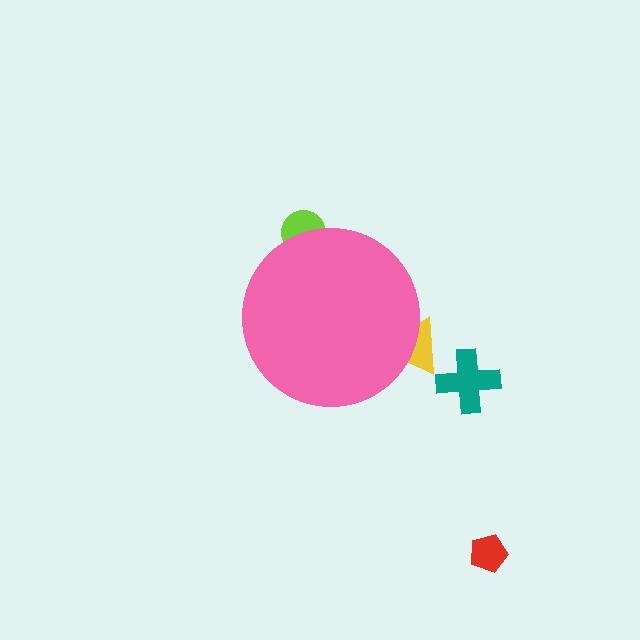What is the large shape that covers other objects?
A pink circle.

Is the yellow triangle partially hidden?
Yes, the yellow triangle is partially hidden behind the pink circle.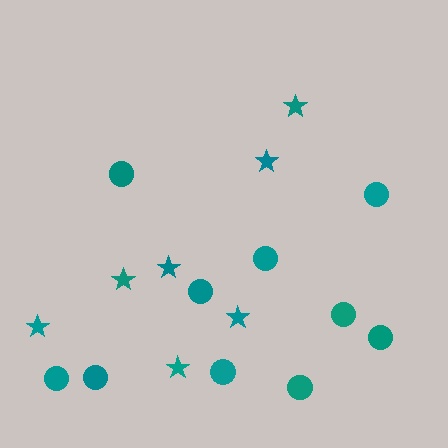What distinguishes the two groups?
There are 2 groups: one group of stars (7) and one group of circles (10).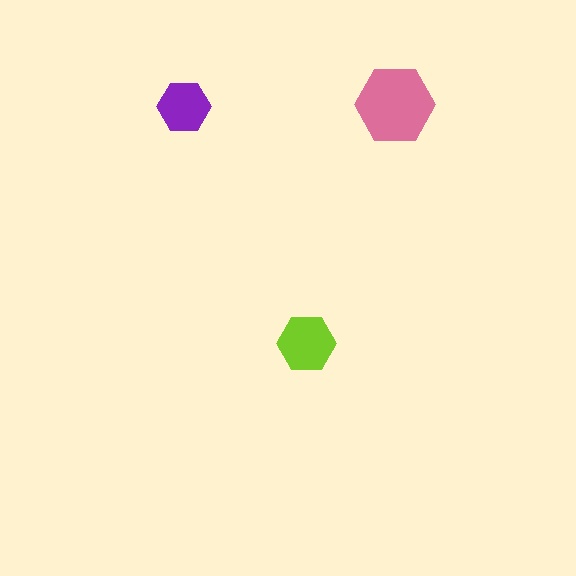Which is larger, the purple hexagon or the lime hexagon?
The lime one.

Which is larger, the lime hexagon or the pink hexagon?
The pink one.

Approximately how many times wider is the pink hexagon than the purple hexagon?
About 1.5 times wider.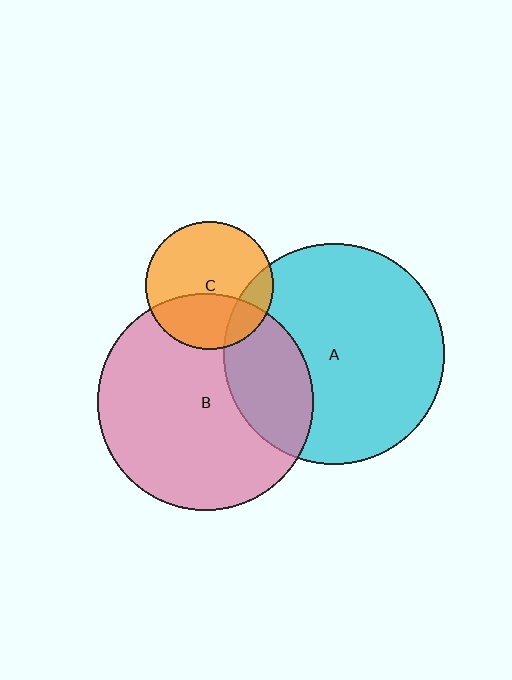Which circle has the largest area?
Circle A (cyan).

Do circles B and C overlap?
Yes.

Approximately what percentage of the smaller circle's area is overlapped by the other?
Approximately 35%.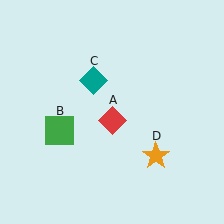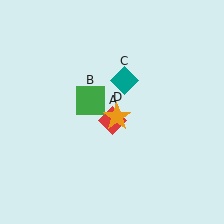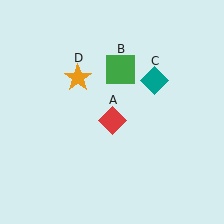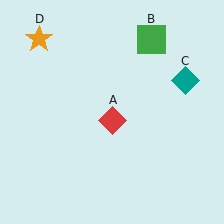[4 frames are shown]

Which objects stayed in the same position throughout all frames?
Red diamond (object A) remained stationary.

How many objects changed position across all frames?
3 objects changed position: green square (object B), teal diamond (object C), orange star (object D).